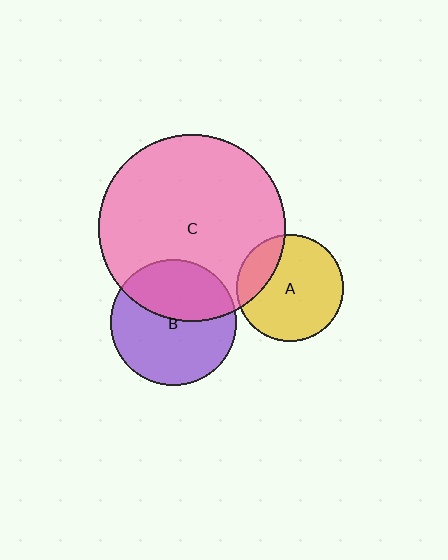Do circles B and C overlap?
Yes.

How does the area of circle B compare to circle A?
Approximately 1.4 times.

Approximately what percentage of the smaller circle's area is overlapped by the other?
Approximately 40%.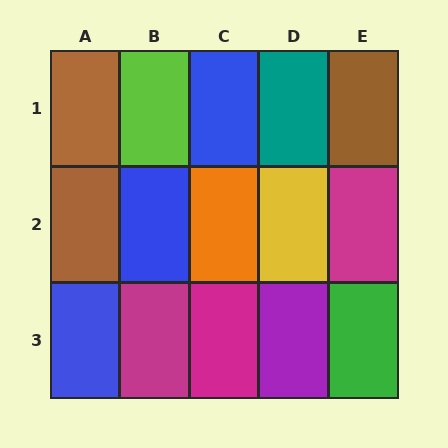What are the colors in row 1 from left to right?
Brown, lime, blue, teal, brown.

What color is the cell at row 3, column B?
Magenta.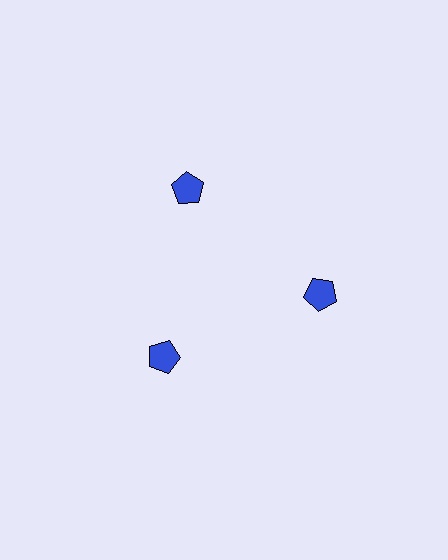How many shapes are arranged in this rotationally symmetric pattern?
There are 3 shapes, arranged in 3 groups of 1.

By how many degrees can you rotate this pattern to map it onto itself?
The pattern maps onto itself every 120 degrees of rotation.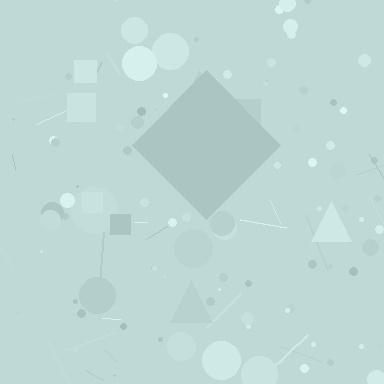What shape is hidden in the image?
A diamond is hidden in the image.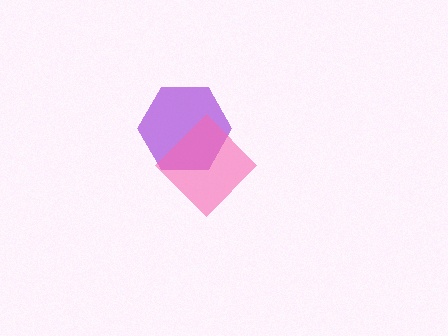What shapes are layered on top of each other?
The layered shapes are: a purple hexagon, a pink diamond.